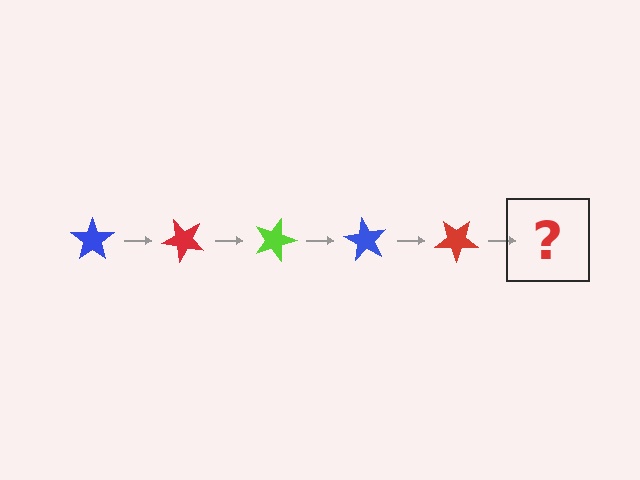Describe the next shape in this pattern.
It should be a lime star, rotated 225 degrees from the start.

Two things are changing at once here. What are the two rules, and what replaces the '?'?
The two rules are that it rotates 45 degrees each step and the color cycles through blue, red, and lime. The '?' should be a lime star, rotated 225 degrees from the start.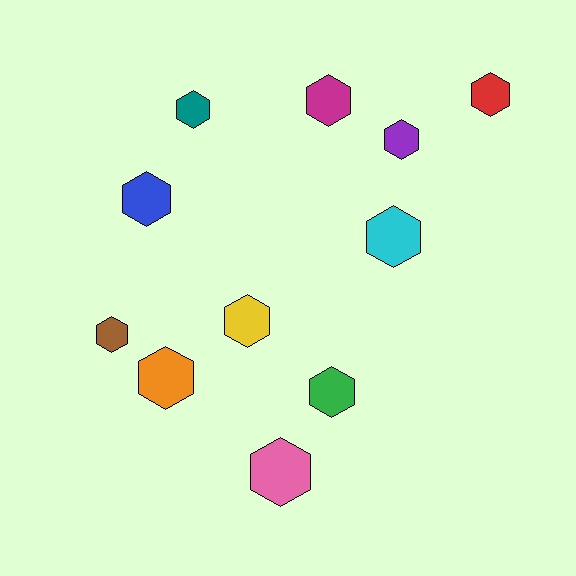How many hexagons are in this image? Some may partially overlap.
There are 11 hexagons.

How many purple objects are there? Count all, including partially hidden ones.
There is 1 purple object.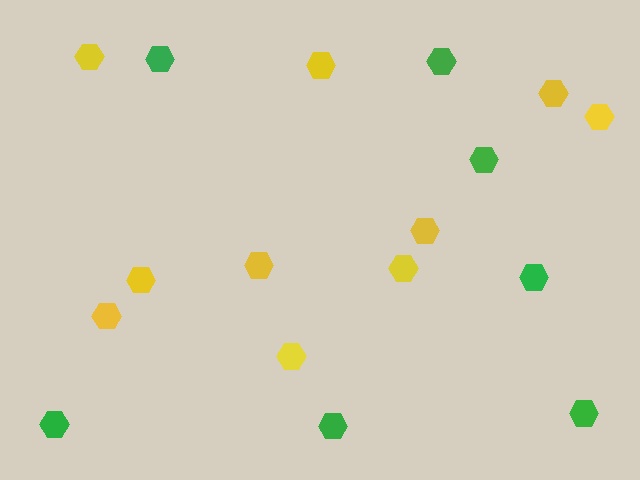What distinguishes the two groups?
There are 2 groups: one group of yellow hexagons (10) and one group of green hexagons (7).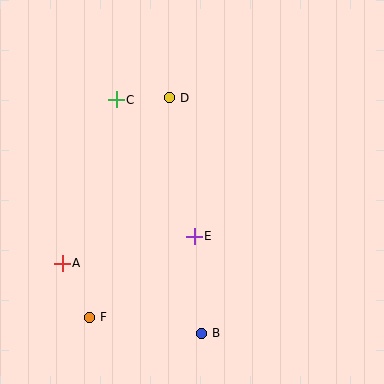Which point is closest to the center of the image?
Point E at (194, 236) is closest to the center.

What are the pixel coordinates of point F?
Point F is at (90, 317).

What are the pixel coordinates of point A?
Point A is at (62, 263).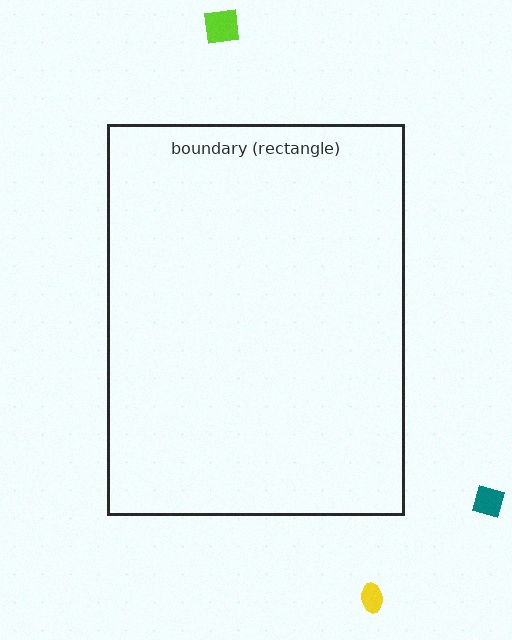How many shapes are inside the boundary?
0 inside, 3 outside.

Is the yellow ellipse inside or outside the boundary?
Outside.